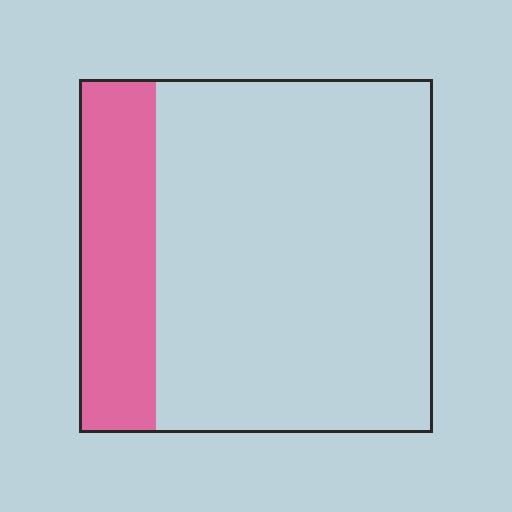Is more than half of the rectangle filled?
No.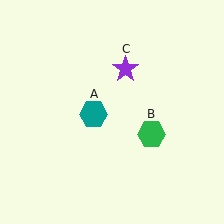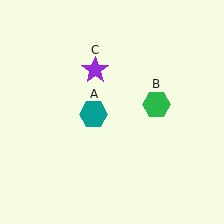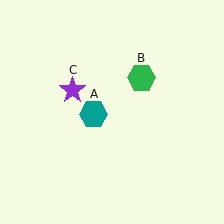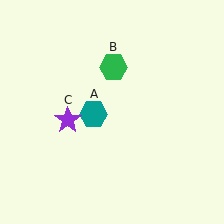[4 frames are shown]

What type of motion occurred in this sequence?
The green hexagon (object B), purple star (object C) rotated counterclockwise around the center of the scene.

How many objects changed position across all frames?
2 objects changed position: green hexagon (object B), purple star (object C).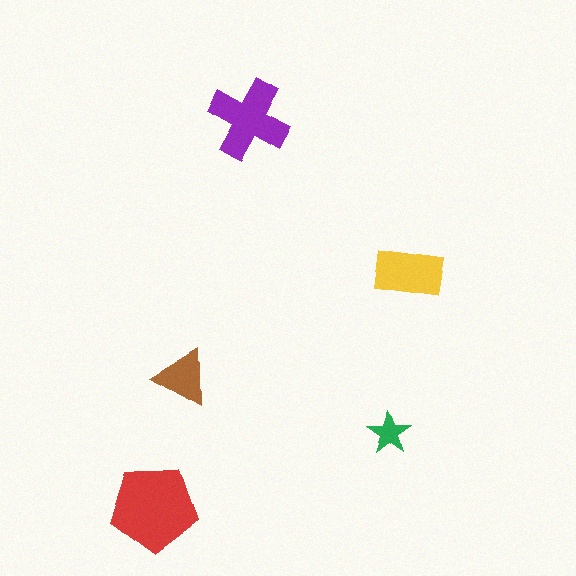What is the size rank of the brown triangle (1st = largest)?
4th.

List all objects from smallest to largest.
The green star, the brown triangle, the yellow rectangle, the purple cross, the red pentagon.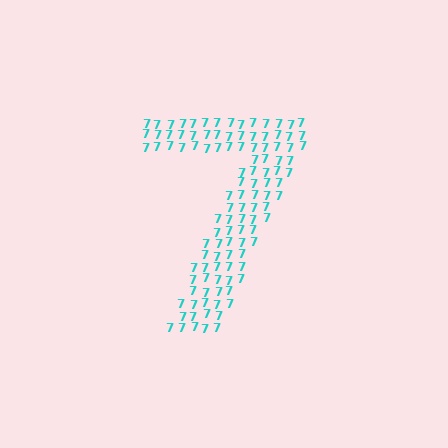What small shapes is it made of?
It is made of small digit 7's.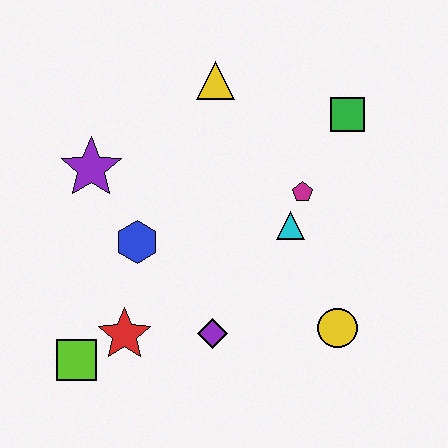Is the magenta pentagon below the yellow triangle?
Yes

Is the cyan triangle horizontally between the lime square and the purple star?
No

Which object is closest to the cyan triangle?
The magenta pentagon is closest to the cyan triangle.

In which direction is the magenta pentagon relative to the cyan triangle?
The magenta pentagon is above the cyan triangle.